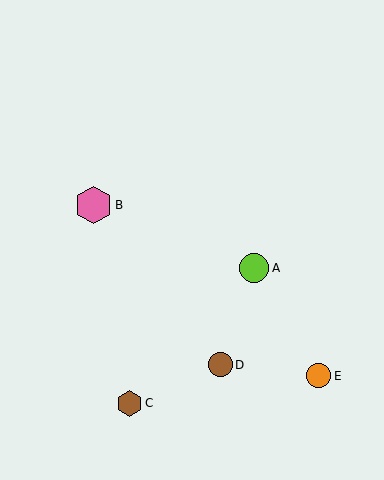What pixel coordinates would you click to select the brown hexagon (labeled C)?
Click at (129, 403) to select the brown hexagon C.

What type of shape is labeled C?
Shape C is a brown hexagon.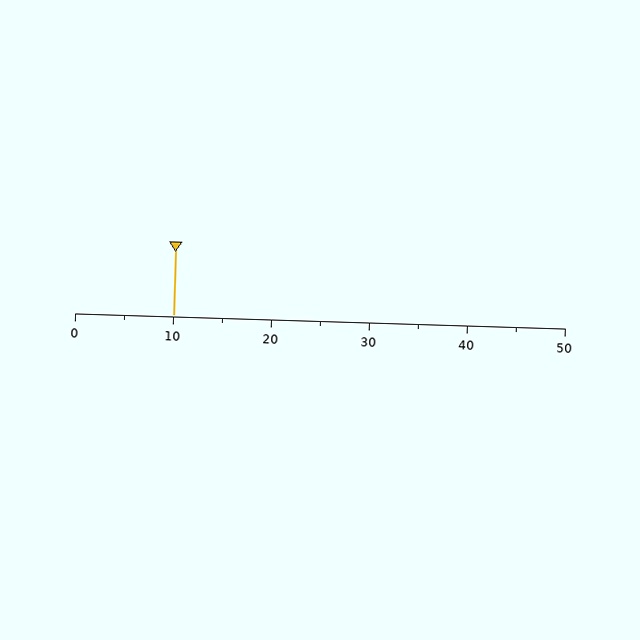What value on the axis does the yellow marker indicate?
The marker indicates approximately 10.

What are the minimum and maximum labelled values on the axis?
The axis runs from 0 to 50.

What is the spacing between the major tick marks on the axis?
The major ticks are spaced 10 apart.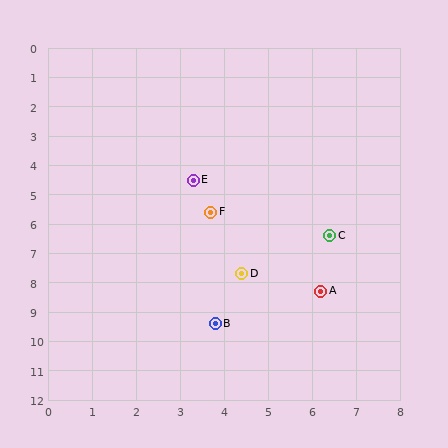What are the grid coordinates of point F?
Point F is at approximately (3.7, 5.6).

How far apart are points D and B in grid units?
Points D and B are about 1.8 grid units apart.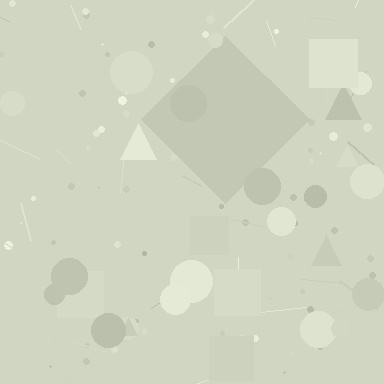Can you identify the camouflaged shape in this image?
The camouflaged shape is a diamond.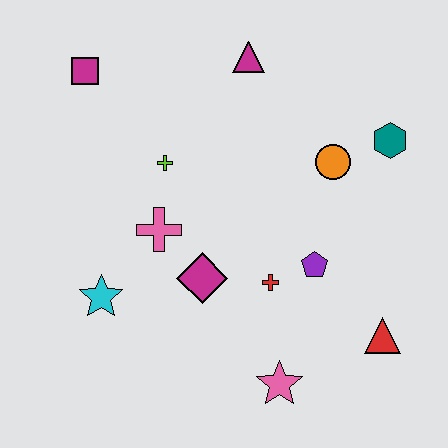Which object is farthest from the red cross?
The magenta square is farthest from the red cross.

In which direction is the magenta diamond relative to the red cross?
The magenta diamond is to the left of the red cross.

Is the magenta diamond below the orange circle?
Yes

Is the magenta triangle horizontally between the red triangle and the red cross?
No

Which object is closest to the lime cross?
The pink cross is closest to the lime cross.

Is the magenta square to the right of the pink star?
No